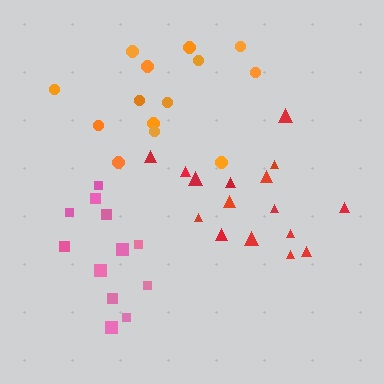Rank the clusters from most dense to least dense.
red, pink, orange.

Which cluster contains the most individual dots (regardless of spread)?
Red (16).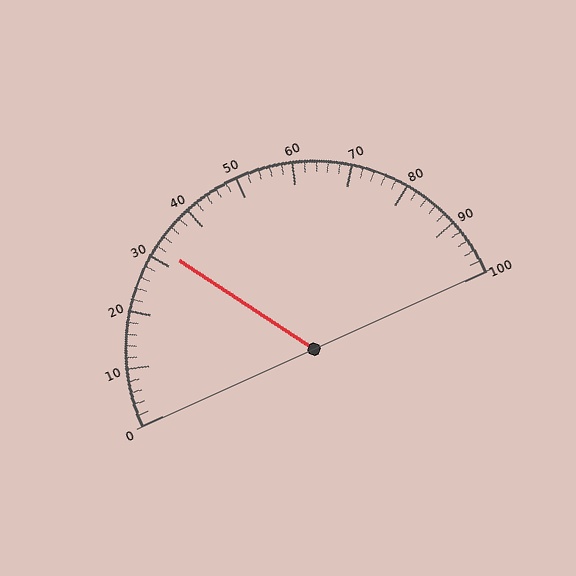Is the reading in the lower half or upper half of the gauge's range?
The reading is in the lower half of the range (0 to 100).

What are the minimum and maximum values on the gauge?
The gauge ranges from 0 to 100.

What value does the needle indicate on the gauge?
The needle indicates approximately 32.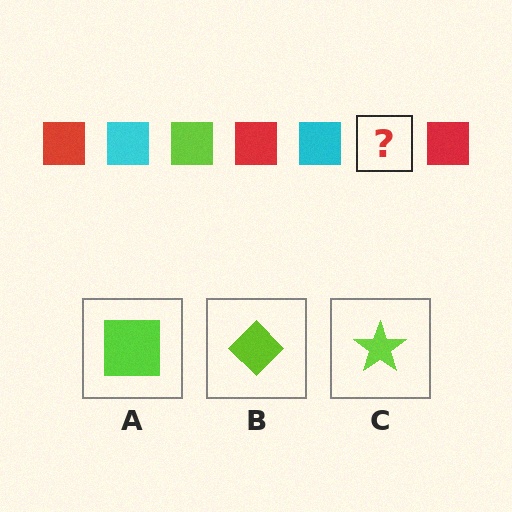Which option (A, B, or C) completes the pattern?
A.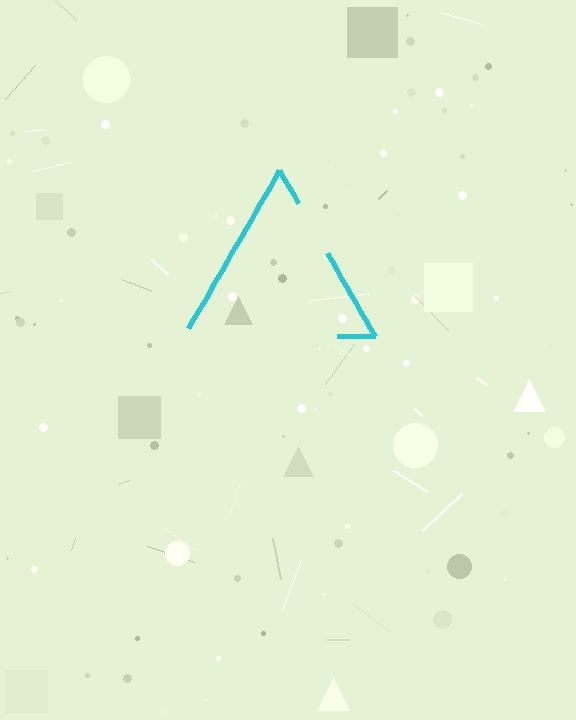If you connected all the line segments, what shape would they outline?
They would outline a triangle.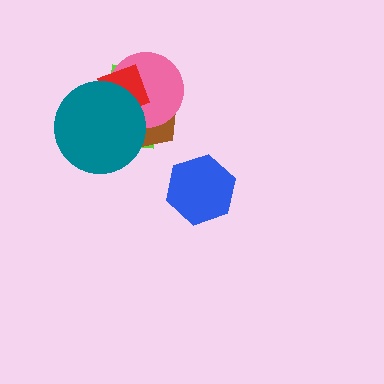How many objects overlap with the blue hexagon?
0 objects overlap with the blue hexagon.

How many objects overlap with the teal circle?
4 objects overlap with the teal circle.